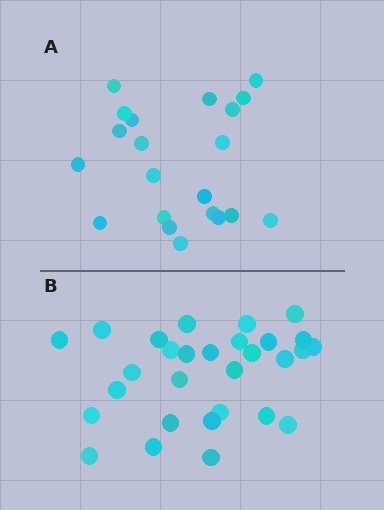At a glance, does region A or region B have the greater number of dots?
Region B (the bottom region) has more dots.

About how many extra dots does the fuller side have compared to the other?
Region B has roughly 8 or so more dots than region A.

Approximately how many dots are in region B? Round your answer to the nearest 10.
About 30 dots. (The exact count is 29, which rounds to 30.)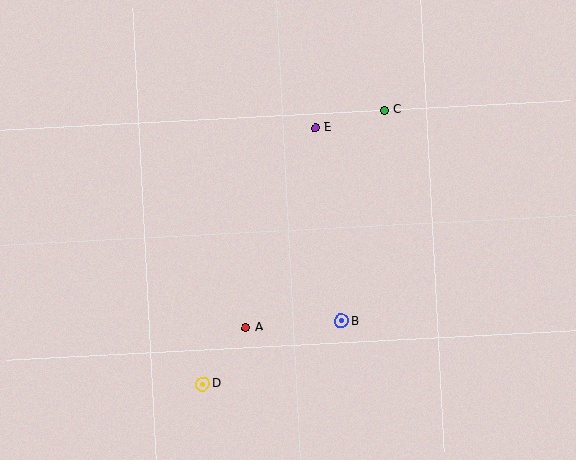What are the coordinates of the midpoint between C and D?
The midpoint between C and D is at (293, 247).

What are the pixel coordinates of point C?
Point C is at (384, 110).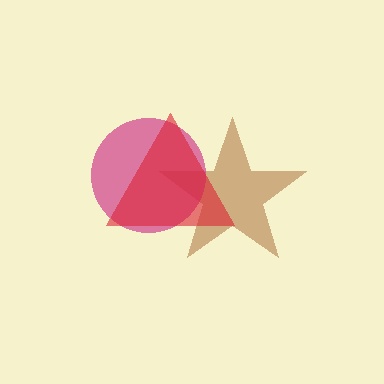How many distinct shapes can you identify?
There are 3 distinct shapes: a brown star, a magenta circle, a red triangle.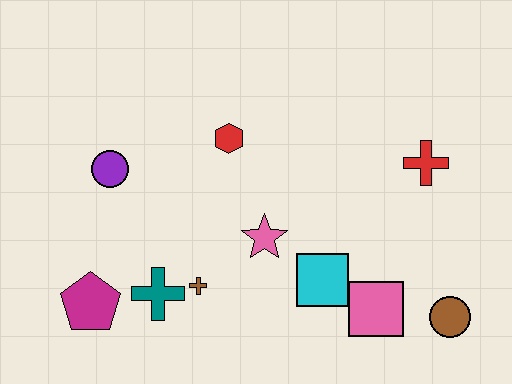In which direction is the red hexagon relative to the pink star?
The red hexagon is above the pink star.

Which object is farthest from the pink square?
The purple circle is farthest from the pink square.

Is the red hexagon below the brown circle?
No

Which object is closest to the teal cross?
The brown cross is closest to the teal cross.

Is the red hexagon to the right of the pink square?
No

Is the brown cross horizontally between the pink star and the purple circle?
Yes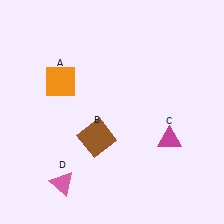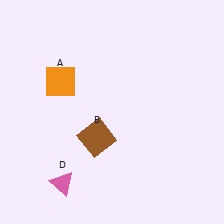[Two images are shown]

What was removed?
The magenta triangle (C) was removed in Image 2.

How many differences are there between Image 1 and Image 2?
There is 1 difference between the two images.